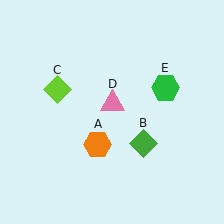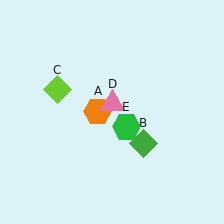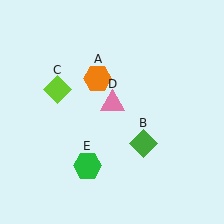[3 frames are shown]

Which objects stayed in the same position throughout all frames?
Green diamond (object B) and lime diamond (object C) and pink triangle (object D) remained stationary.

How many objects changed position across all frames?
2 objects changed position: orange hexagon (object A), green hexagon (object E).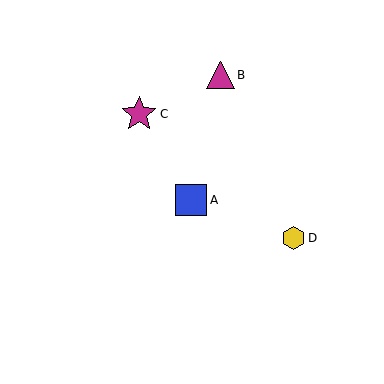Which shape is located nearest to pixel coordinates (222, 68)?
The magenta triangle (labeled B) at (221, 75) is nearest to that location.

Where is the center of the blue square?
The center of the blue square is at (191, 200).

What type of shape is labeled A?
Shape A is a blue square.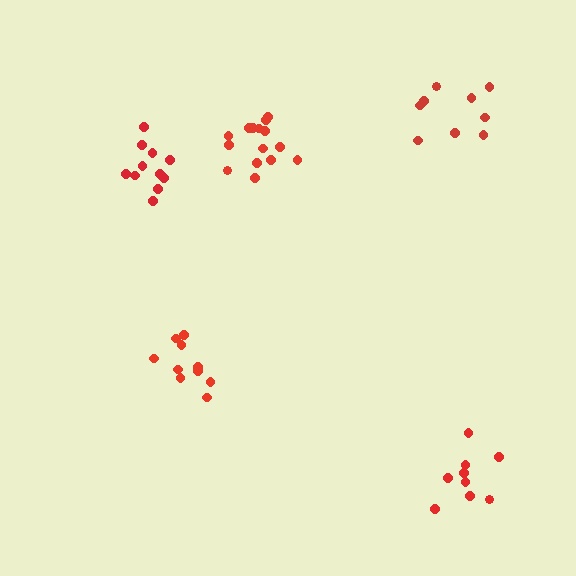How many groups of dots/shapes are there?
There are 5 groups.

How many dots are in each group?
Group 1: 10 dots, Group 2: 9 dots, Group 3: 9 dots, Group 4: 15 dots, Group 5: 11 dots (54 total).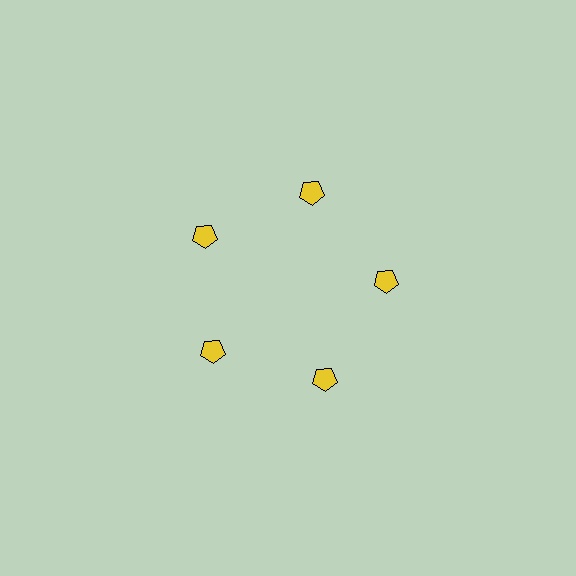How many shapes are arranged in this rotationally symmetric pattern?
There are 5 shapes, arranged in 5 groups of 1.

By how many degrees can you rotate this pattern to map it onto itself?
The pattern maps onto itself every 72 degrees of rotation.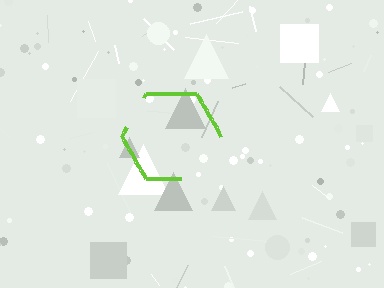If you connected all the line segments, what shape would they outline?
They would outline a hexagon.